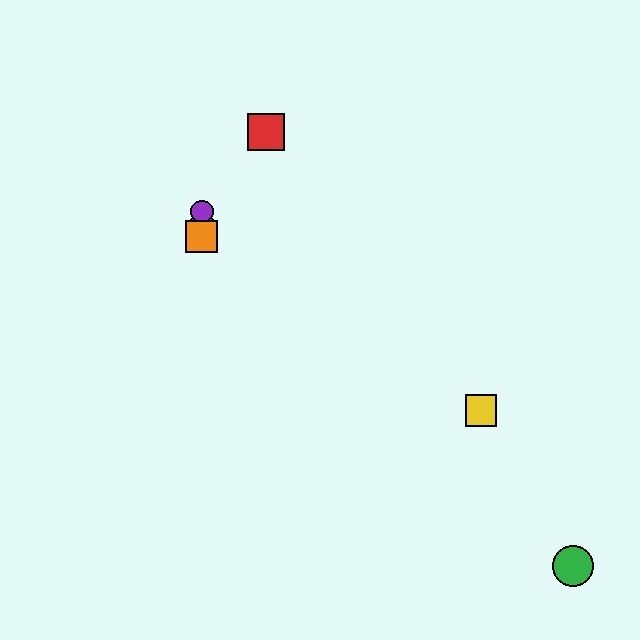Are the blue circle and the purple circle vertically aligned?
Yes, both are at x≈202.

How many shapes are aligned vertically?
3 shapes (the blue circle, the purple circle, the orange square) are aligned vertically.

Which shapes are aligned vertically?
The blue circle, the purple circle, the orange square are aligned vertically.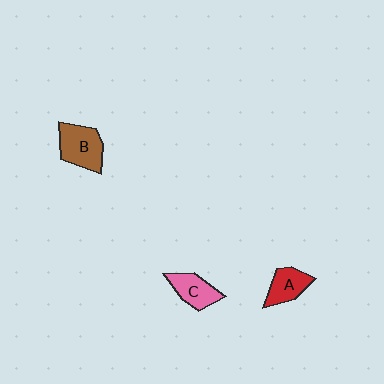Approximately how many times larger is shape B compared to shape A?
Approximately 1.4 times.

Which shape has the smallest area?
Shape A (red).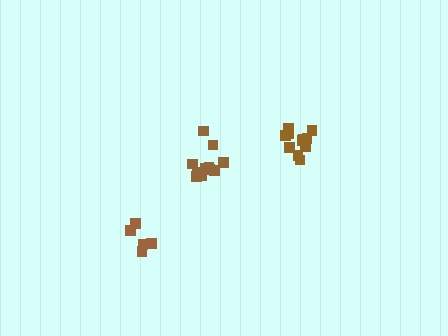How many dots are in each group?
Group 1: 11 dots, Group 2: 5 dots, Group 3: 11 dots (27 total).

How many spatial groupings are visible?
There are 3 spatial groupings.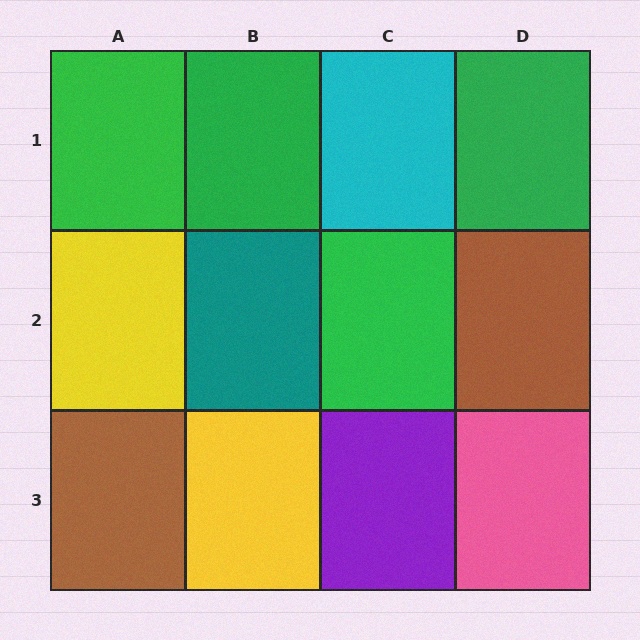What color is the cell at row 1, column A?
Green.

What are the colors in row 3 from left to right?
Brown, yellow, purple, pink.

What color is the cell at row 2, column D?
Brown.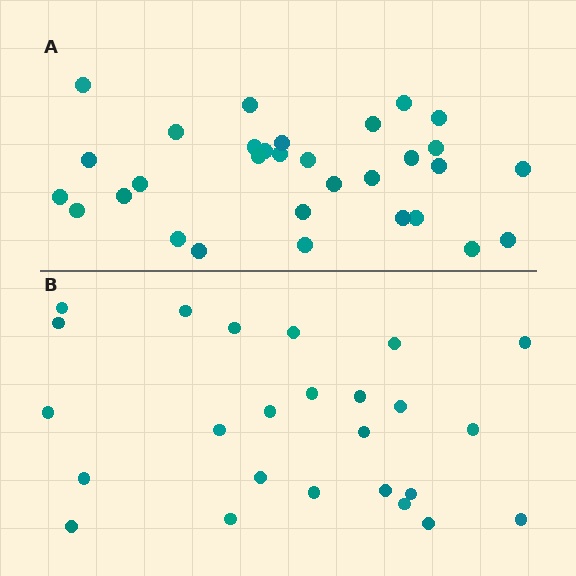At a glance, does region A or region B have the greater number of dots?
Region A (the top region) has more dots.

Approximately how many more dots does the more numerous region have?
Region A has about 6 more dots than region B.